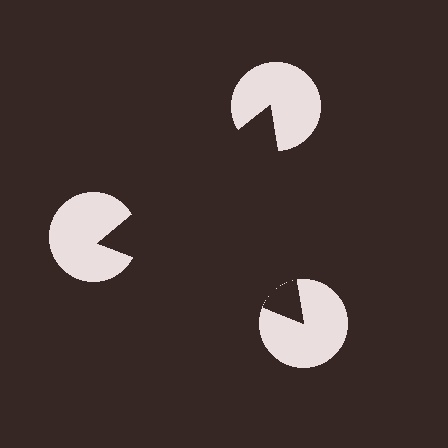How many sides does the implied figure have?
3 sides.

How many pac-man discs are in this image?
There are 3 — one at each vertex of the illusory triangle.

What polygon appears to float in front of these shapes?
An illusory triangle — its edges are inferred from the aligned wedge cuts in the pac-man discs, not physically drawn.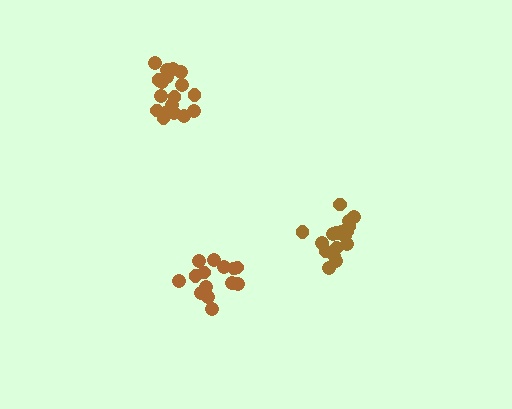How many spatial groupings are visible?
There are 3 spatial groupings.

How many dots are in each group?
Group 1: 14 dots, Group 2: 18 dots, Group 3: 18 dots (50 total).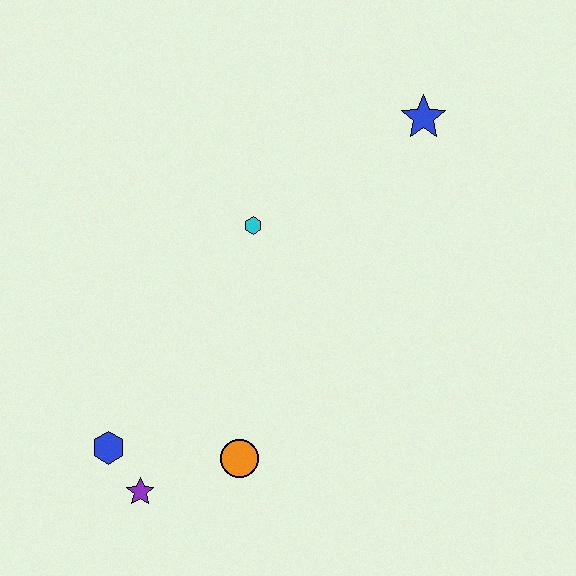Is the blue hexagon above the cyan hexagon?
No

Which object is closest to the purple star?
The blue hexagon is closest to the purple star.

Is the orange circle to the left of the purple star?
No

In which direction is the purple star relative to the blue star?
The purple star is below the blue star.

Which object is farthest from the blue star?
The purple star is farthest from the blue star.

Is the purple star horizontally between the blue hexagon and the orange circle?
Yes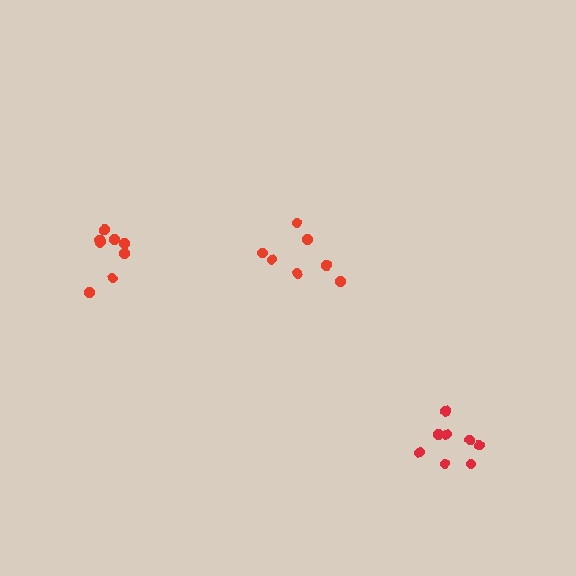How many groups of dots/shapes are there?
There are 3 groups.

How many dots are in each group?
Group 1: 7 dots, Group 2: 8 dots, Group 3: 8 dots (23 total).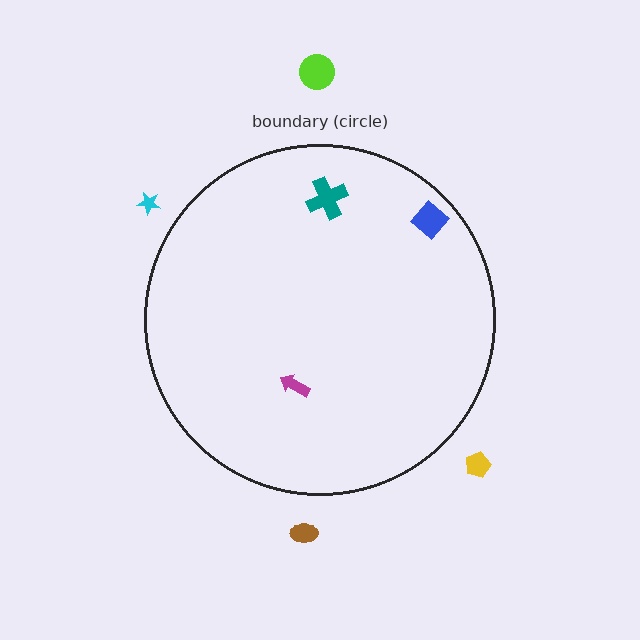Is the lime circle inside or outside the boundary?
Outside.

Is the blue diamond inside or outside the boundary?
Inside.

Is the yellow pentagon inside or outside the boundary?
Outside.